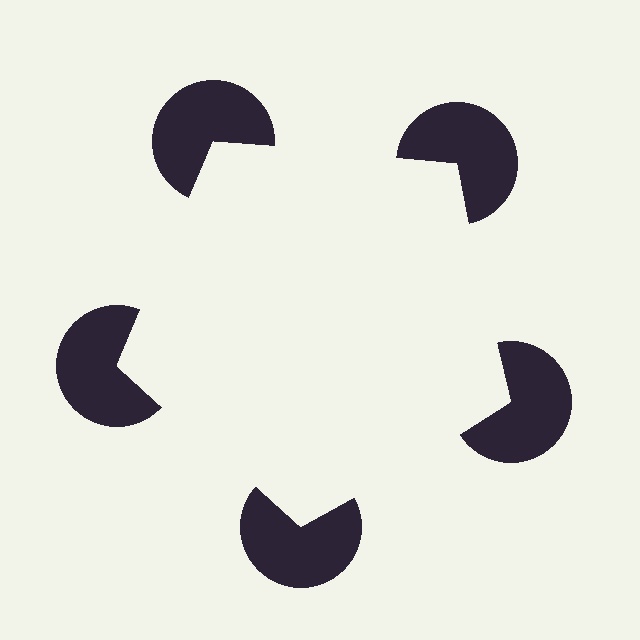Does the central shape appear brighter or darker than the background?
It typically appears slightly brighter than the background, even though no actual brightness change is drawn.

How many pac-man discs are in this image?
There are 5 — one at each vertex of the illusory pentagon.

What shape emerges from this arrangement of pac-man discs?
An illusory pentagon — its edges are inferred from the aligned wedge cuts in the pac-man discs, not physically drawn.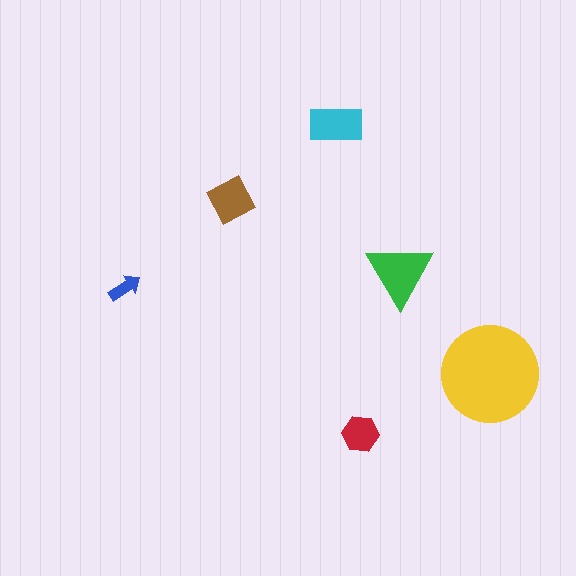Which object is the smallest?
The blue arrow.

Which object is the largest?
The yellow circle.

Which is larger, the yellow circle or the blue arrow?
The yellow circle.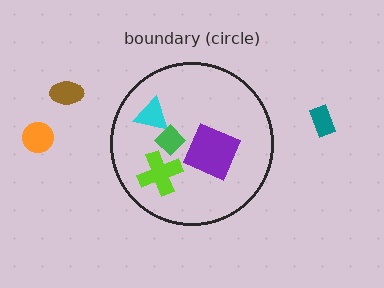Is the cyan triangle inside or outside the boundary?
Inside.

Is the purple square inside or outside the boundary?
Inside.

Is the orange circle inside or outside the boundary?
Outside.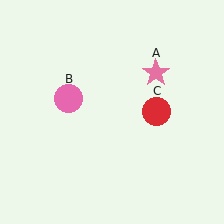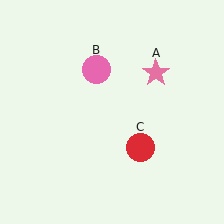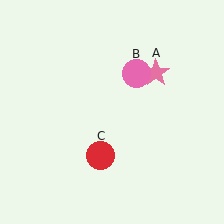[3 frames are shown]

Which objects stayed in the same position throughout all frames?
Pink star (object A) remained stationary.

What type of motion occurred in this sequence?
The pink circle (object B), red circle (object C) rotated clockwise around the center of the scene.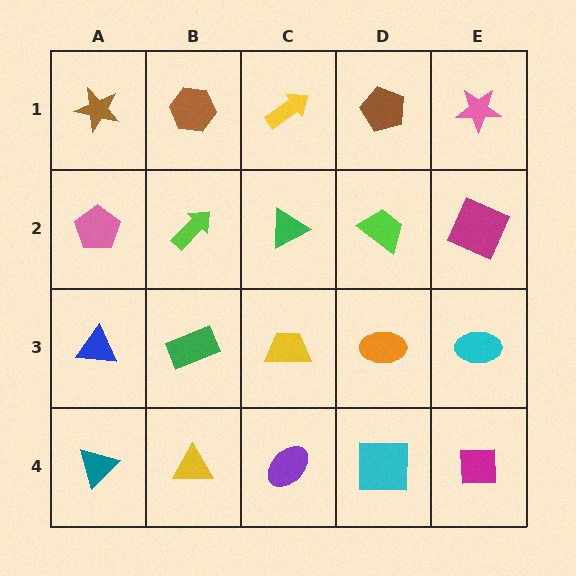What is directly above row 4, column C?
A yellow trapezoid.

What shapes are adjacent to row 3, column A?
A pink pentagon (row 2, column A), a teal triangle (row 4, column A), a green rectangle (row 3, column B).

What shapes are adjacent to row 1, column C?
A green triangle (row 2, column C), a brown hexagon (row 1, column B), a brown pentagon (row 1, column D).